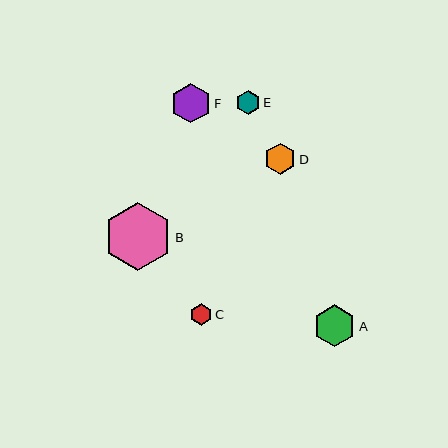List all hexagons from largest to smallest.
From largest to smallest: B, A, F, D, E, C.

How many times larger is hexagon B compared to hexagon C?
Hexagon B is approximately 3.1 times the size of hexagon C.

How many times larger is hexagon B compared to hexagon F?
Hexagon B is approximately 1.7 times the size of hexagon F.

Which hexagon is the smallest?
Hexagon C is the smallest with a size of approximately 22 pixels.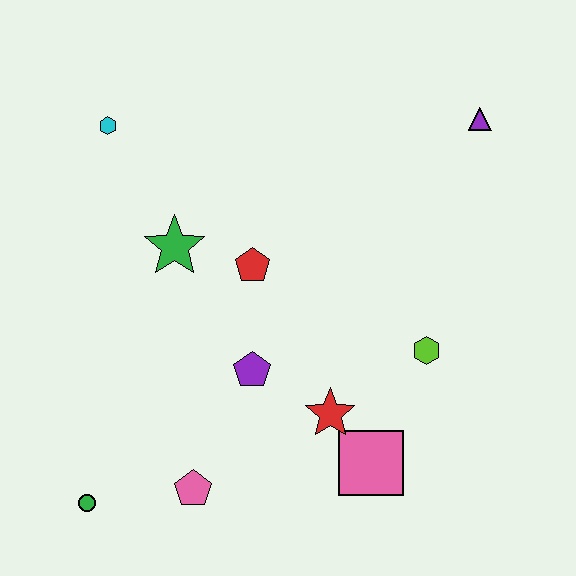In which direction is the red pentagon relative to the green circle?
The red pentagon is above the green circle.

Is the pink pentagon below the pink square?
Yes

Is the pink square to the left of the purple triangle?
Yes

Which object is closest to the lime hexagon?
The red star is closest to the lime hexagon.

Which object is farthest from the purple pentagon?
The purple triangle is farthest from the purple pentagon.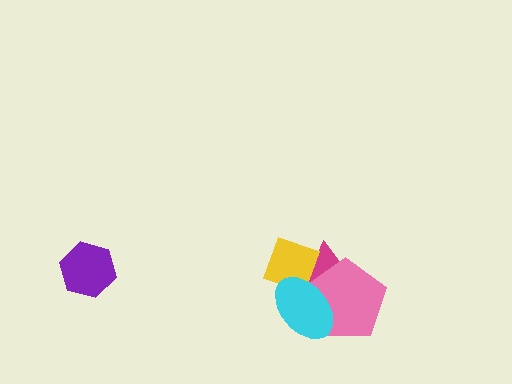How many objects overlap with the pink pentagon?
3 objects overlap with the pink pentagon.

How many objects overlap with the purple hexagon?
0 objects overlap with the purple hexagon.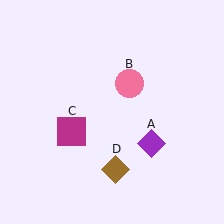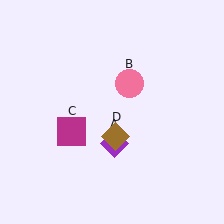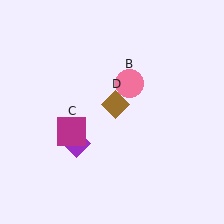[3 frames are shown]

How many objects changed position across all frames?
2 objects changed position: purple diamond (object A), brown diamond (object D).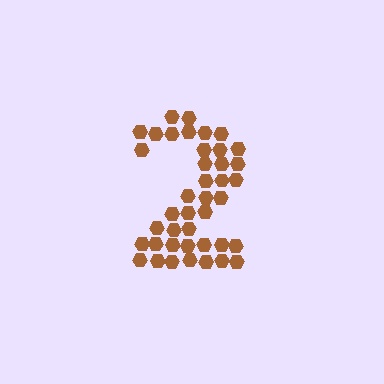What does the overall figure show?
The overall figure shows the digit 2.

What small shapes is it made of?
It is made of small hexagons.